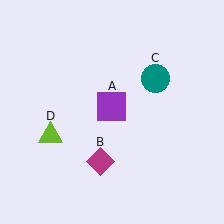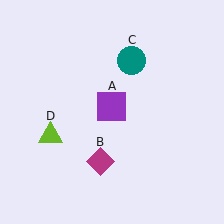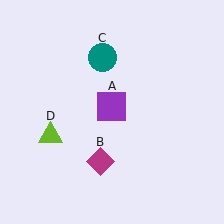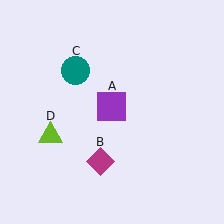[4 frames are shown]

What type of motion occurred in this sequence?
The teal circle (object C) rotated counterclockwise around the center of the scene.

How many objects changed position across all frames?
1 object changed position: teal circle (object C).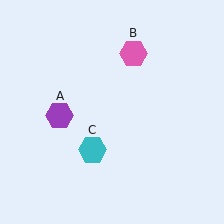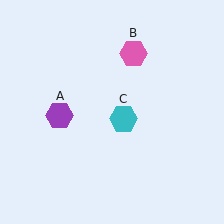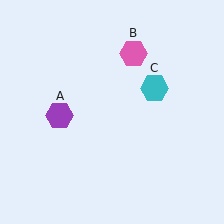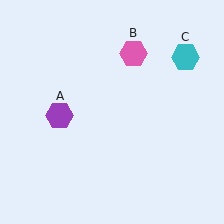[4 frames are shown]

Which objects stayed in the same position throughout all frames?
Purple hexagon (object A) and pink hexagon (object B) remained stationary.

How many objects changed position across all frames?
1 object changed position: cyan hexagon (object C).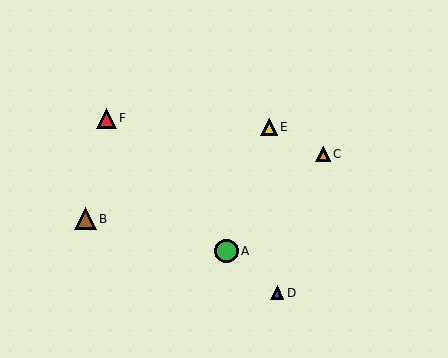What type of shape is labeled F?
Shape F is a red triangle.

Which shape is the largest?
The green circle (labeled A) is the largest.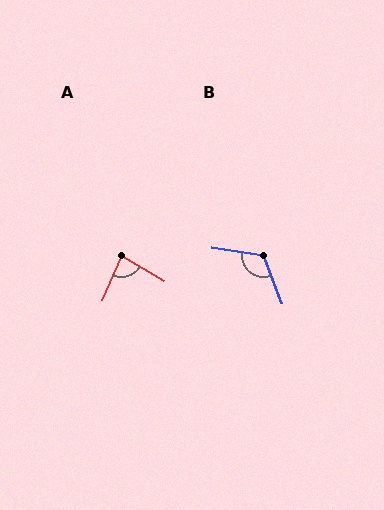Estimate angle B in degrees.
Approximately 119 degrees.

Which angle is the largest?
B, at approximately 119 degrees.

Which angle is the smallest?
A, at approximately 83 degrees.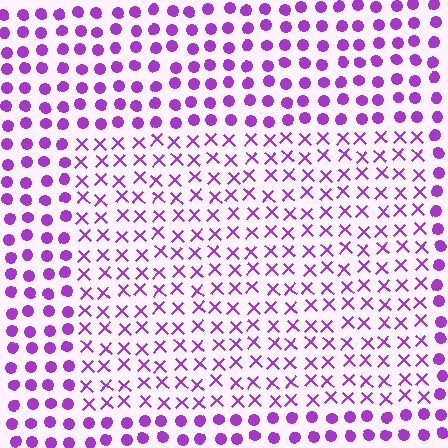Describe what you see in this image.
The image is filled with small purple elements arranged in a uniform grid. A rectangle-shaped region contains X marks, while the surrounding area contains circles. The boundary is defined purely by the change in element shape.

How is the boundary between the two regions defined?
The boundary is defined by a change in element shape: X marks inside vs. circles outside. All elements share the same color and spacing.